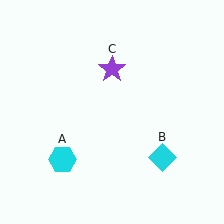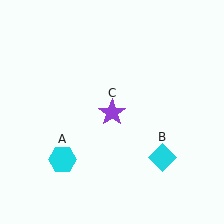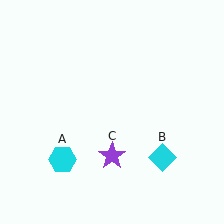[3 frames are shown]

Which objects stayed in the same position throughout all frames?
Cyan hexagon (object A) and cyan diamond (object B) remained stationary.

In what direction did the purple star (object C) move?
The purple star (object C) moved down.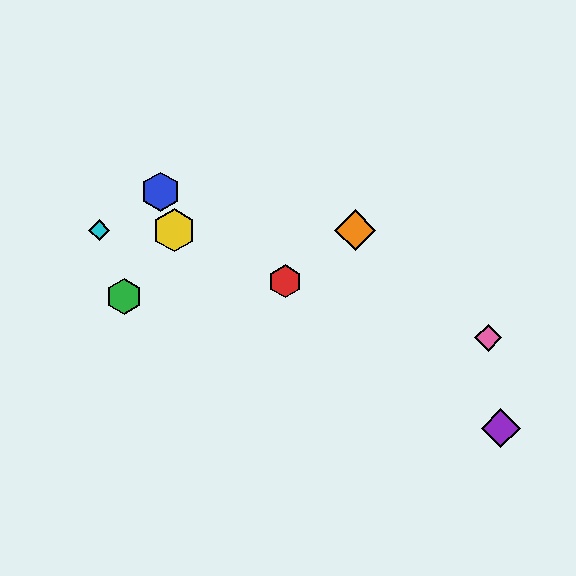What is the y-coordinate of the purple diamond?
The purple diamond is at y≈428.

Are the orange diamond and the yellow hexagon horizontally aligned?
Yes, both are at y≈230.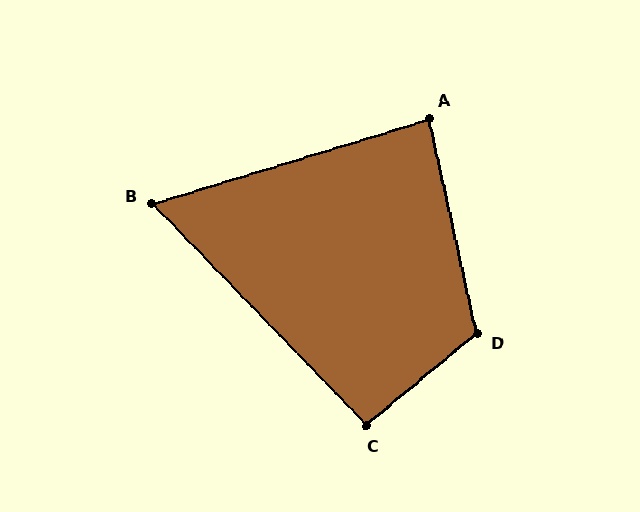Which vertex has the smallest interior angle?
B, at approximately 63 degrees.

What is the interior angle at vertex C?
Approximately 95 degrees (approximately right).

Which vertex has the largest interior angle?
D, at approximately 117 degrees.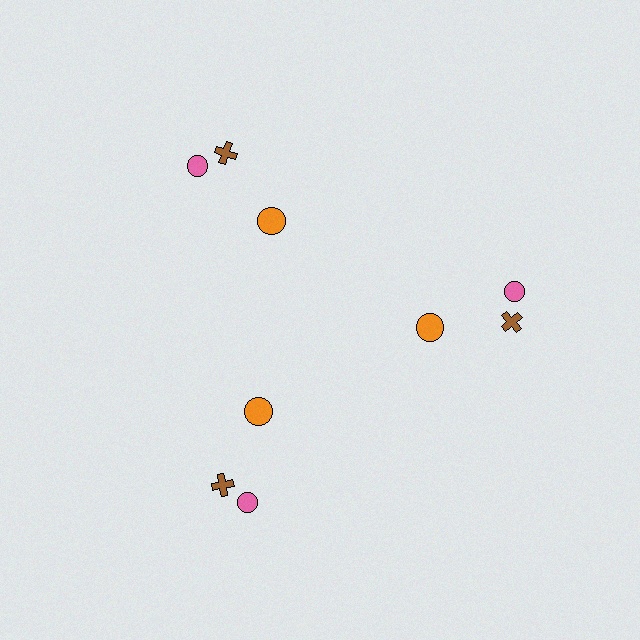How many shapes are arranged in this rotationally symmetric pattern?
There are 9 shapes, arranged in 3 groups of 3.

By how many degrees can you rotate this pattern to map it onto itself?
The pattern maps onto itself every 120 degrees of rotation.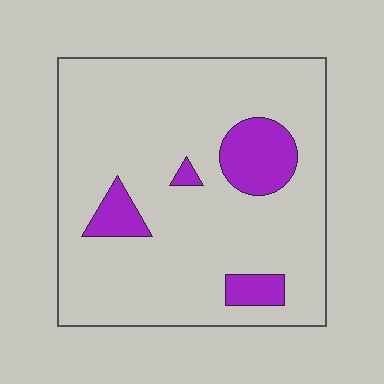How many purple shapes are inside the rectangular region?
4.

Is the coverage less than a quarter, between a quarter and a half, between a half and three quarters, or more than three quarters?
Less than a quarter.